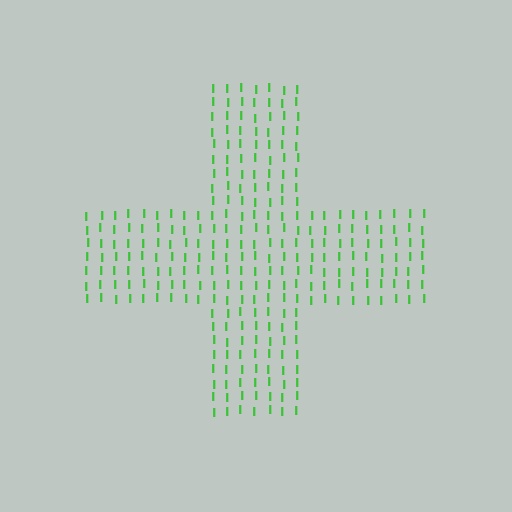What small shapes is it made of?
It is made of small letter I's.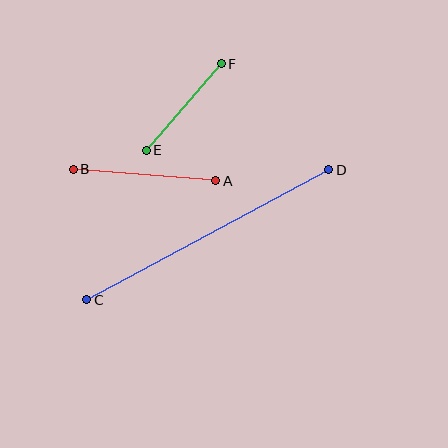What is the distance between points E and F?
The distance is approximately 114 pixels.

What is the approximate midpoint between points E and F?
The midpoint is at approximately (184, 107) pixels.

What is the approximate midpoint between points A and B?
The midpoint is at approximately (145, 175) pixels.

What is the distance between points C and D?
The distance is approximately 275 pixels.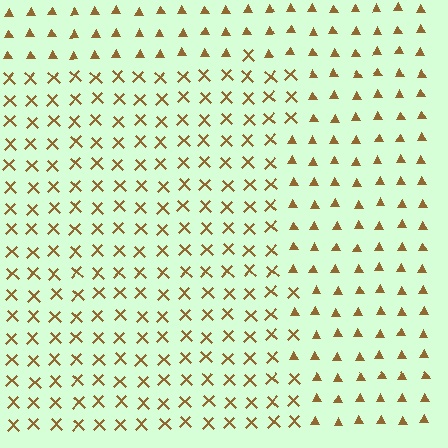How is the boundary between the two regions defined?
The boundary is defined by a change in element shape: X marks inside vs. triangles outside. All elements share the same color and spacing.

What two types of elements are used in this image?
The image uses X marks inside the rectangle region and triangles outside it.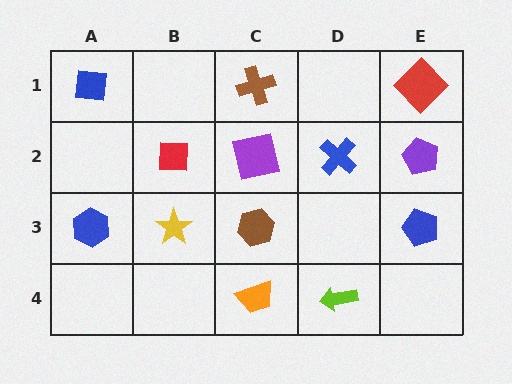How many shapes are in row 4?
2 shapes.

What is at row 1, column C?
A brown cross.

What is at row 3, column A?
A blue hexagon.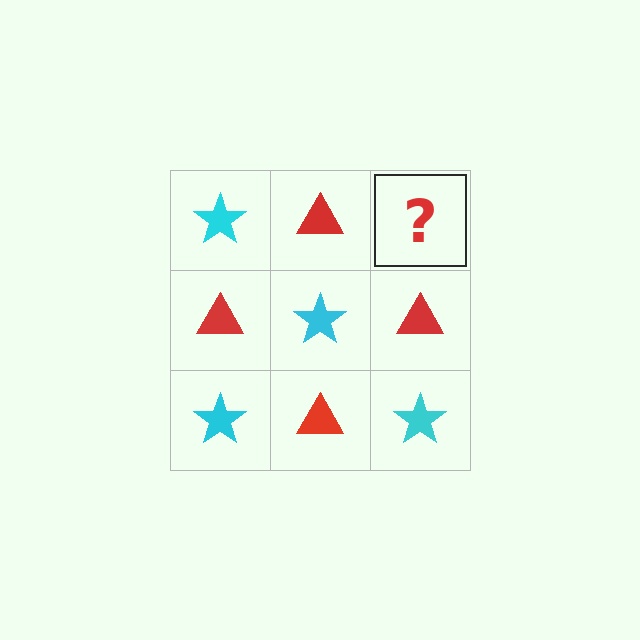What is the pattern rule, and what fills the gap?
The rule is that it alternates cyan star and red triangle in a checkerboard pattern. The gap should be filled with a cyan star.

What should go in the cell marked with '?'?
The missing cell should contain a cyan star.